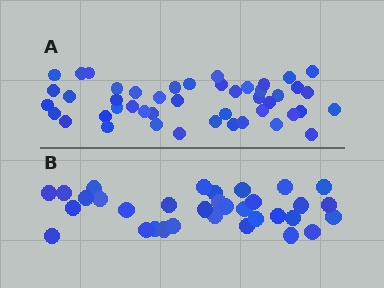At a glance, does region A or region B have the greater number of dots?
Region A (the top region) has more dots.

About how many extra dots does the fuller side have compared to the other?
Region A has approximately 15 more dots than region B.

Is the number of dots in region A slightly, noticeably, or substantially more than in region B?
Region A has noticeably more, but not dramatically so. The ratio is roughly 1.4 to 1.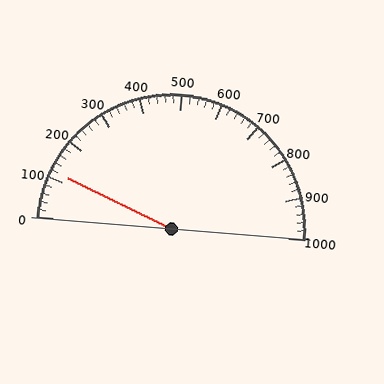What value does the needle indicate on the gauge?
The needle indicates approximately 120.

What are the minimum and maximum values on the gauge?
The gauge ranges from 0 to 1000.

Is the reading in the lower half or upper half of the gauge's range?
The reading is in the lower half of the range (0 to 1000).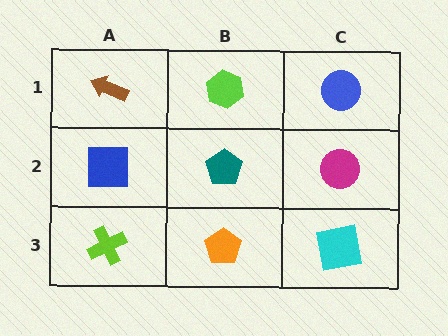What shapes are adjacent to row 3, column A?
A blue square (row 2, column A), an orange pentagon (row 3, column B).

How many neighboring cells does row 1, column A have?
2.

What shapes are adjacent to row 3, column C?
A magenta circle (row 2, column C), an orange pentagon (row 3, column B).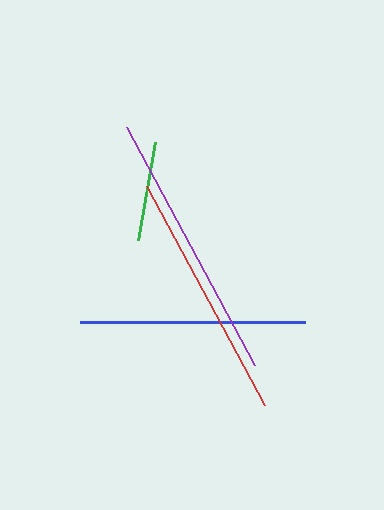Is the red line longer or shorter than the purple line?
The purple line is longer than the red line.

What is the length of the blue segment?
The blue segment is approximately 225 pixels long.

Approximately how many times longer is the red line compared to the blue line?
The red line is approximately 1.1 times the length of the blue line.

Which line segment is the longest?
The purple line is the longest at approximately 271 pixels.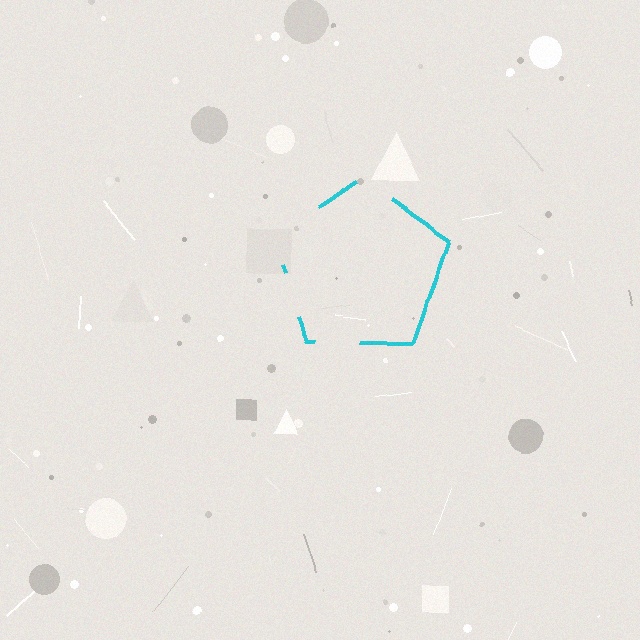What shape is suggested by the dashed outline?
The dashed outline suggests a pentagon.